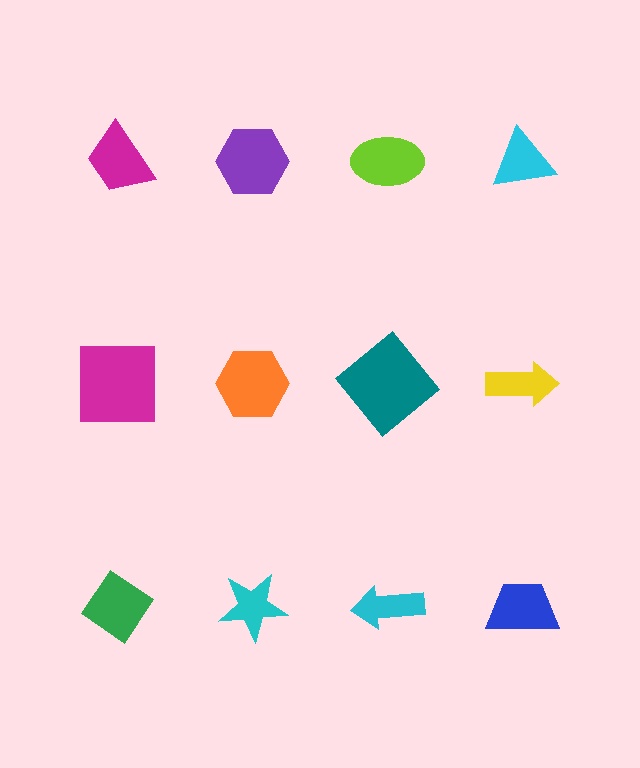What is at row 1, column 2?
A purple hexagon.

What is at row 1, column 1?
A magenta trapezoid.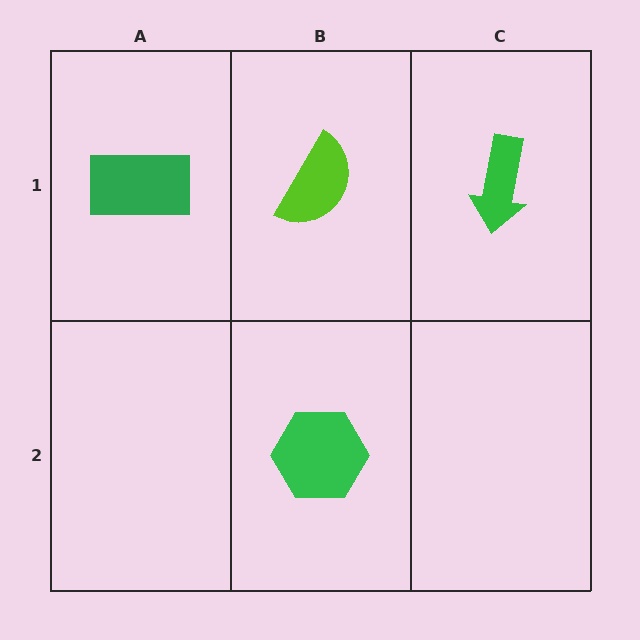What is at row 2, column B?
A green hexagon.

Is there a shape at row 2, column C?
No, that cell is empty.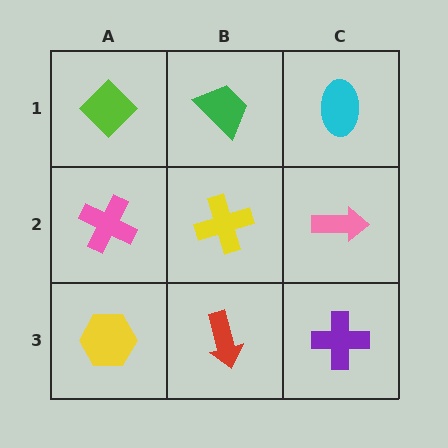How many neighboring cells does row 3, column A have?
2.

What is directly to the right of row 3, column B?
A purple cross.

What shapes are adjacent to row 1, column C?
A pink arrow (row 2, column C), a green trapezoid (row 1, column B).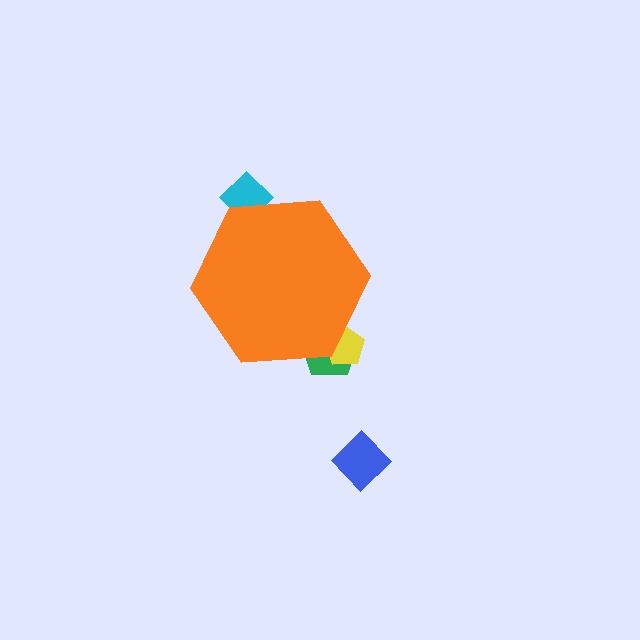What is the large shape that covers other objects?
An orange hexagon.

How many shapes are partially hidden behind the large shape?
3 shapes are partially hidden.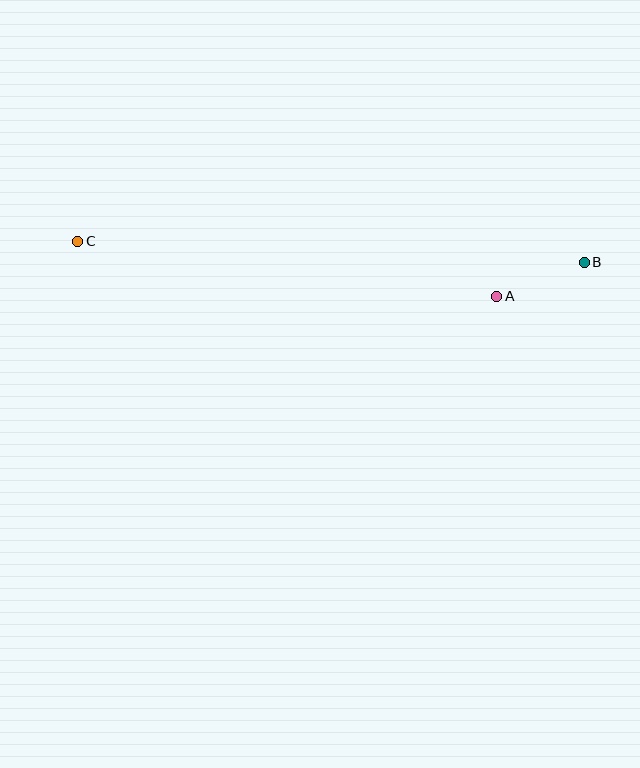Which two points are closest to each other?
Points A and B are closest to each other.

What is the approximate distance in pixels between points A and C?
The distance between A and C is approximately 423 pixels.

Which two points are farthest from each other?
Points B and C are farthest from each other.